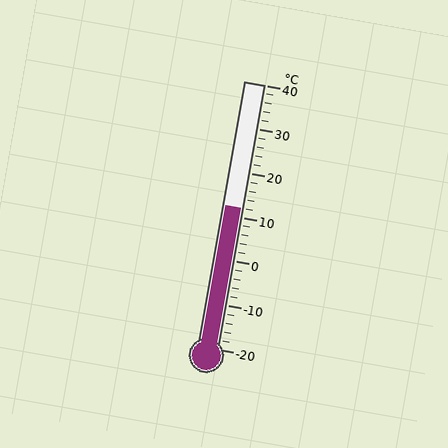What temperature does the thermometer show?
The thermometer shows approximately 12°C.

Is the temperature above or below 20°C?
The temperature is below 20°C.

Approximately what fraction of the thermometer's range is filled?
The thermometer is filled to approximately 55% of its range.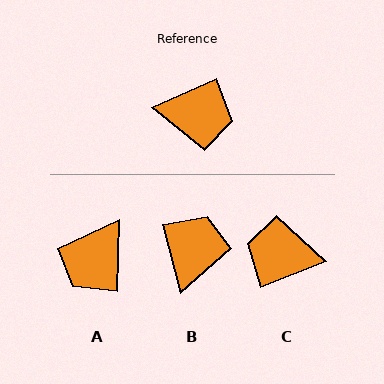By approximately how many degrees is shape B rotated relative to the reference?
Approximately 81 degrees counter-clockwise.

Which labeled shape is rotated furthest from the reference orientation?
C, about 177 degrees away.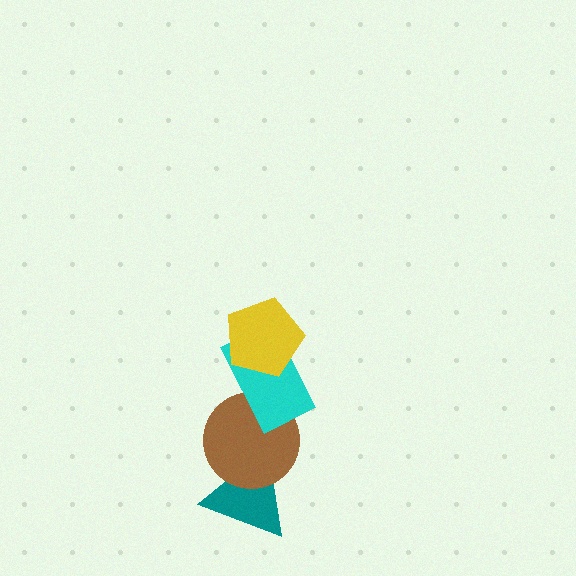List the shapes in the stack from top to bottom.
From top to bottom: the yellow pentagon, the cyan rectangle, the brown circle, the teal triangle.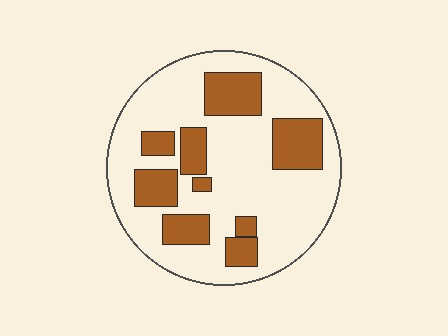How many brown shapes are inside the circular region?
9.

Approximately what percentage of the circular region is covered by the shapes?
Approximately 30%.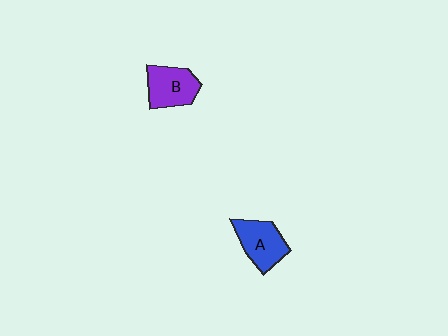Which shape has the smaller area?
Shape B (purple).